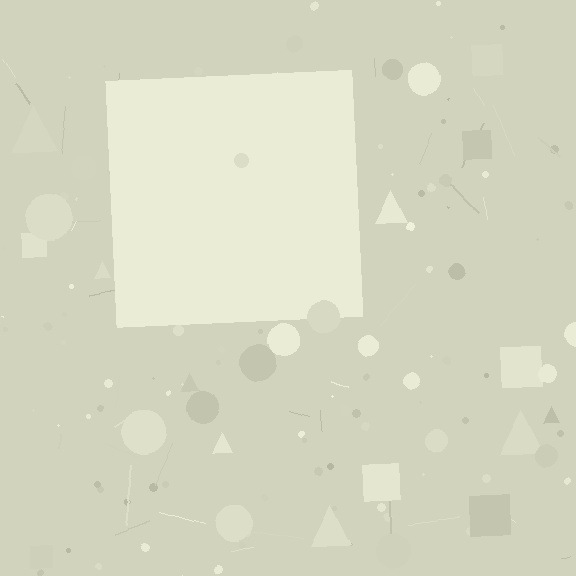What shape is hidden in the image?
A square is hidden in the image.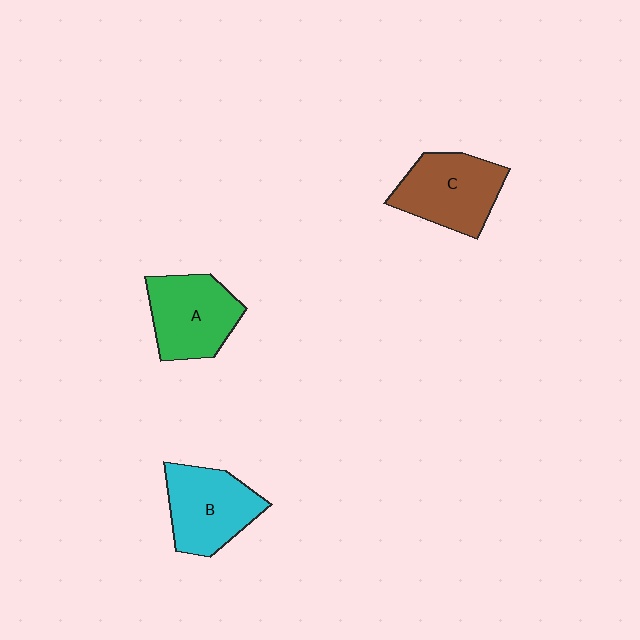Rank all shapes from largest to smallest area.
From largest to smallest: C (brown), B (cyan), A (green).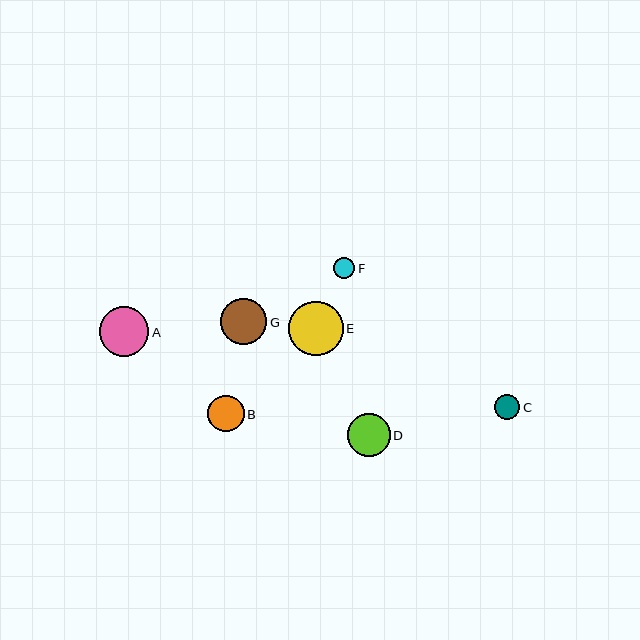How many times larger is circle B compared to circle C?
Circle B is approximately 1.5 times the size of circle C.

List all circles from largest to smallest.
From largest to smallest: E, A, G, D, B, C, F.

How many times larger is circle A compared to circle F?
Circle A is approximately 2.4 times the size of circle F.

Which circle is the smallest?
Circle F is the smallest with a size of approximately 21 pixels.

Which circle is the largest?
Circle E is the largest with a size of approximately 54 pixels.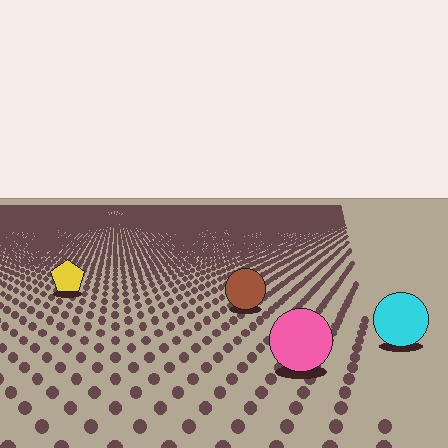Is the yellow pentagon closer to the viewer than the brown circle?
No. The brown circle is closer — you can tell from the texture gradient: the ground texture is coarser near it.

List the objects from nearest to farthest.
From nearest to farthest: the pink circle, the cyan circle, the brown circle, the yellow pentagon.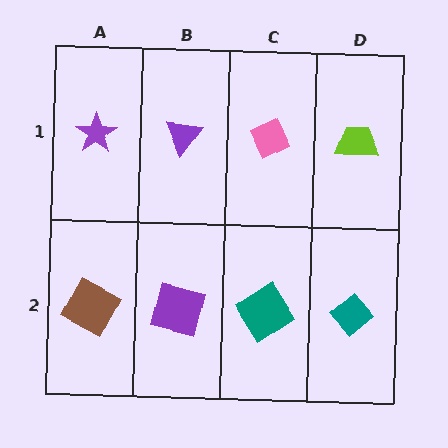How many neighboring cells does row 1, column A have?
2.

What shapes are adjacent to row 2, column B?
A purple triangle (row 1, column B), a brown square (row 2, column A), a teal diamond (row 2, column C).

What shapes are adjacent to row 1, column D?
A teal diamond (row 2, column D), a pink diamond (row 1, column C).